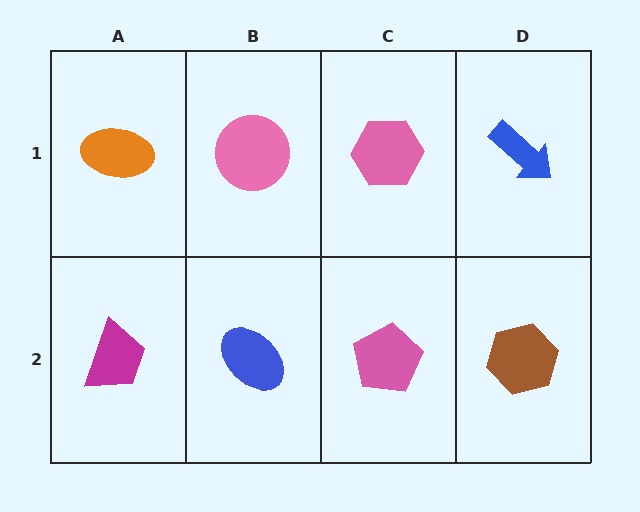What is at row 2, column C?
A pink pentagon.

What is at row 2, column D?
A brown hexagon.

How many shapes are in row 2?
4 shapes.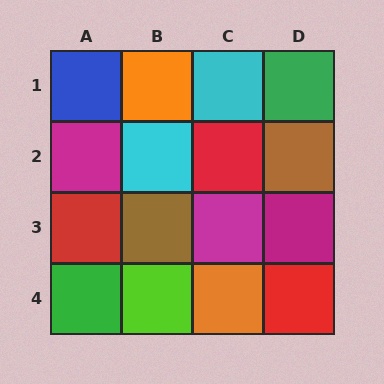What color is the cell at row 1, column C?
Cyan.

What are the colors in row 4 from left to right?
Green, lime, orange, red.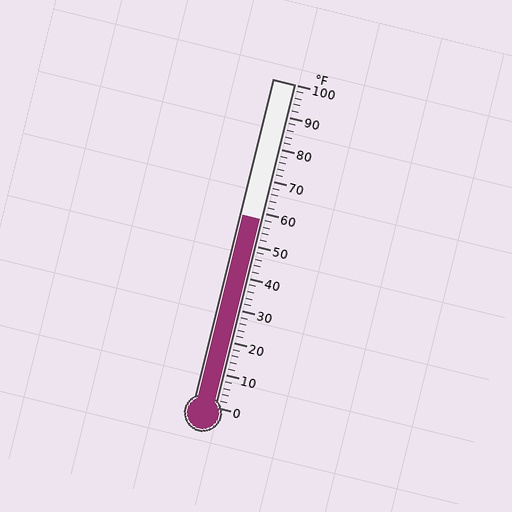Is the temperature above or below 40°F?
The temperature is above 40°F.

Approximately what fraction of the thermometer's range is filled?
The thermometer is filled to approximately 60% of its range.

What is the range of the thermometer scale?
The thermometer scale ranges from 0°F to 100°F.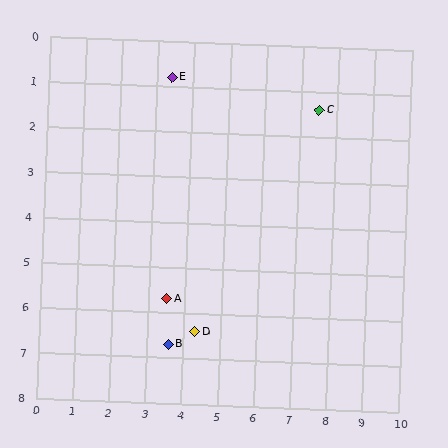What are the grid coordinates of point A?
Point A is at approximately (3.5, 5.7).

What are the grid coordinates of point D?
Point D is at approximately (4.3, 6.4).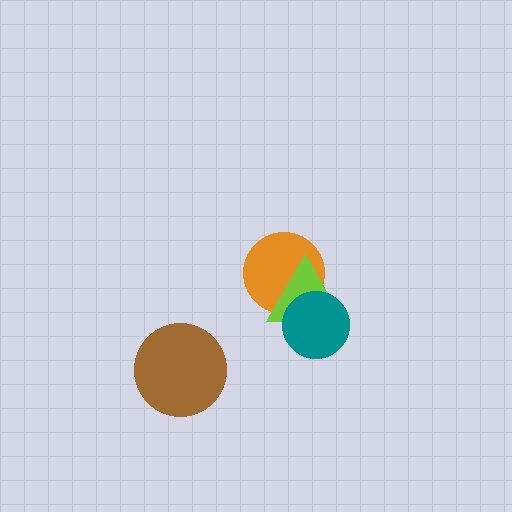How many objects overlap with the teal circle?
2 objects overlap with the teal circle.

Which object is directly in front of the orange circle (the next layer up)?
The lime triangle is directly in front of the orange circle.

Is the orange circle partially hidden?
Yes, it is partially covered by another shape.